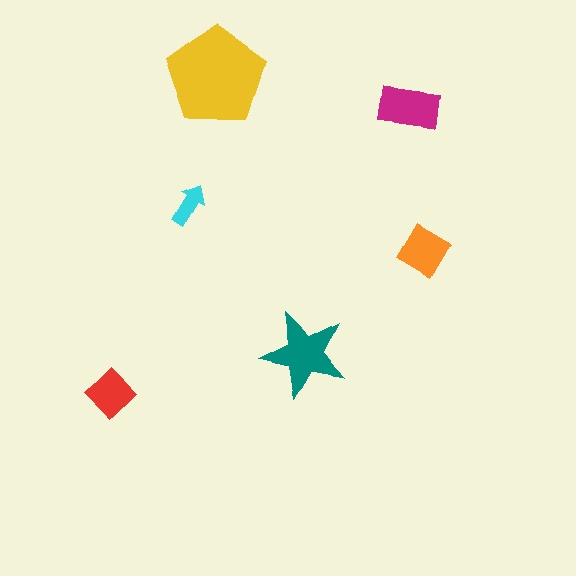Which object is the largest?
The yellow pentagon.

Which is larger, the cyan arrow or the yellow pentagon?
The yellow pentagon.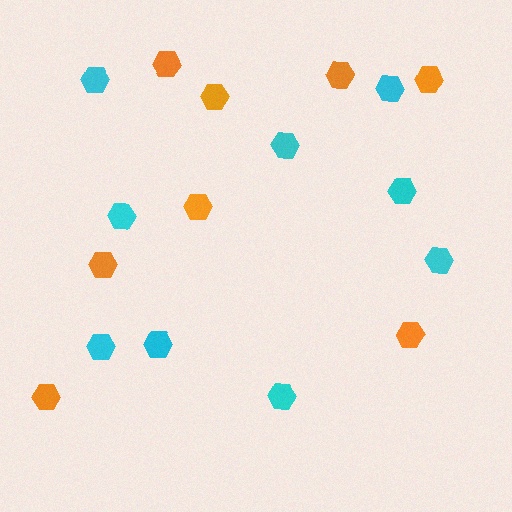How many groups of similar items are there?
There are 2 groups: one group of orange hexagons (8) and one group of cyan hexagons (9).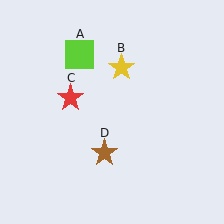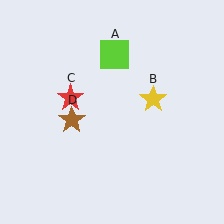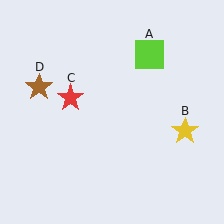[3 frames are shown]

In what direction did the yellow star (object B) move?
The yellow star (object B) moved down and to the right.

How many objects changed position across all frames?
3 objects changed position: lime square (object A), yellow star (object B), brown star (object D).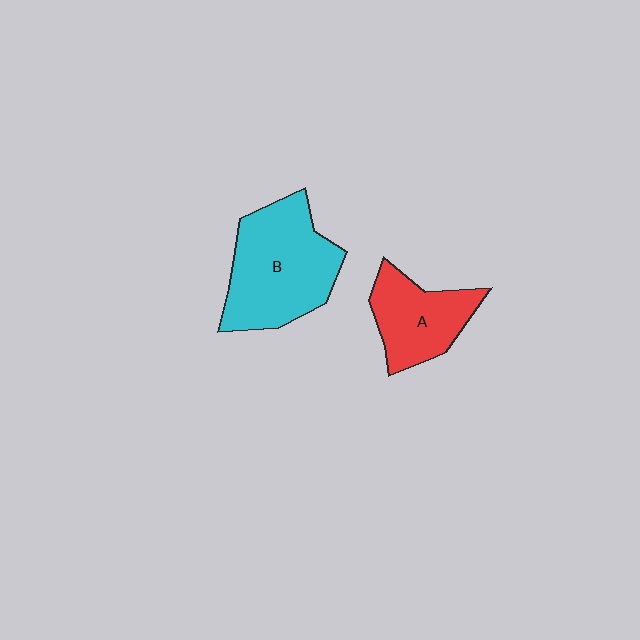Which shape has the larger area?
Shape B (cyan).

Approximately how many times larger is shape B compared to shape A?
Approximately 1.6 times.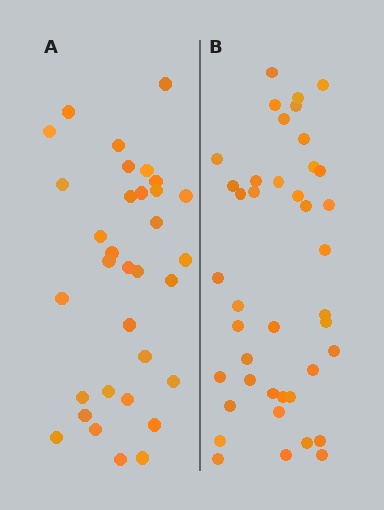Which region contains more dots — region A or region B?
Region B (the right region) has more dots.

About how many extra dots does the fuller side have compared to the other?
Region B has roughly 8 or so more dots than region A.